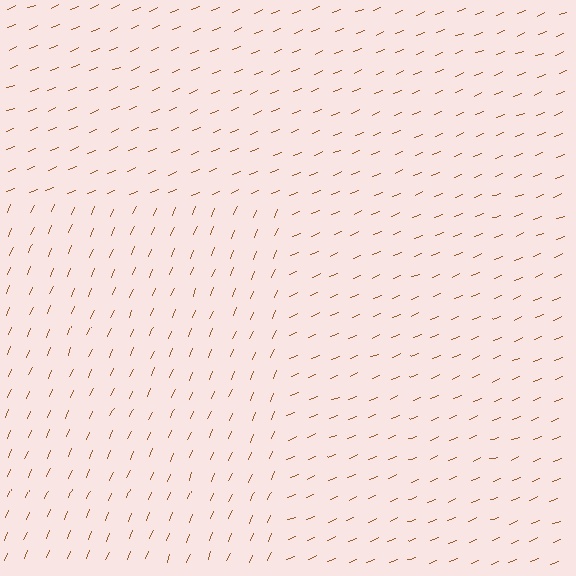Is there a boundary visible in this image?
Yes, there is a texture boundary formed by a change in line orientation.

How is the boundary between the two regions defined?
The boundary is defined purely by a change in line orientation (approximately 45 degrees difference). All lines are the same color and thickness.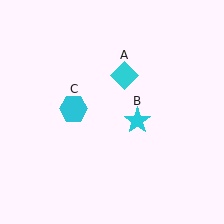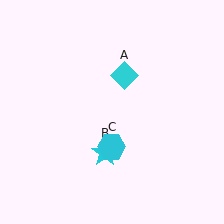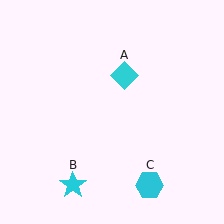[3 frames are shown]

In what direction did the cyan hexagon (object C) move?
The cyan hexagon (object C) moved down and to the right.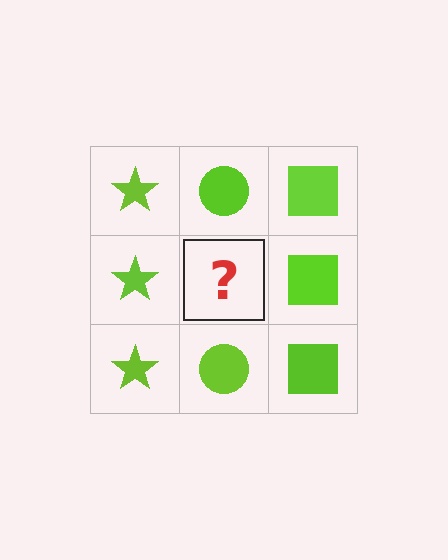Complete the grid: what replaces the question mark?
The question mark should be replaced with a lime circle.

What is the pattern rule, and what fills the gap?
The rule is that each column has a consistent shape. The gap should be filled with a lime circle.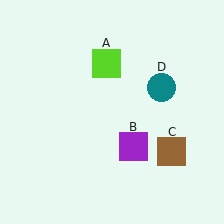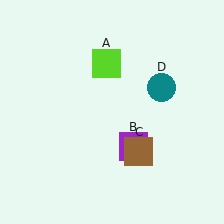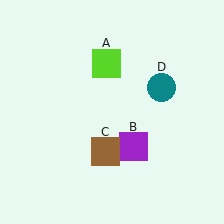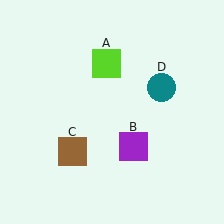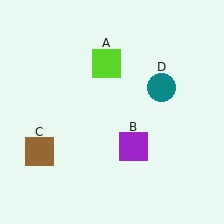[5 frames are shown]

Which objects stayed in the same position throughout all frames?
Lime square (object A) and purple square (object B) and teal circle (object D) remained stationary.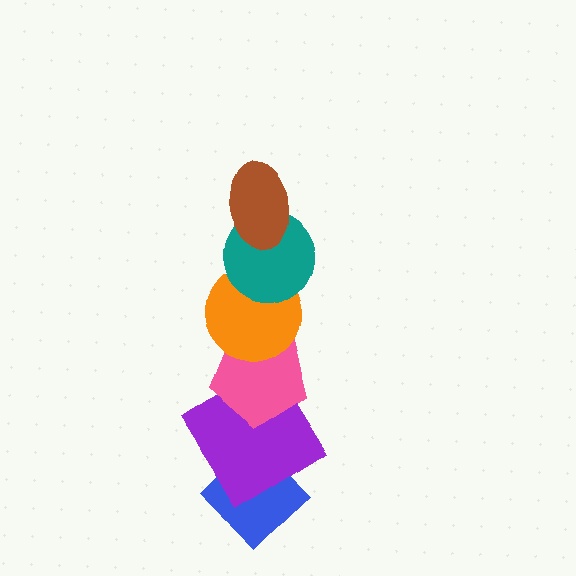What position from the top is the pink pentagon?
The pink pentagon is 4th from the top.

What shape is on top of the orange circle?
The teal circle is on top of the orange circle.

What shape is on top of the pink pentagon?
The orange circle is on top of the pink pentagon.